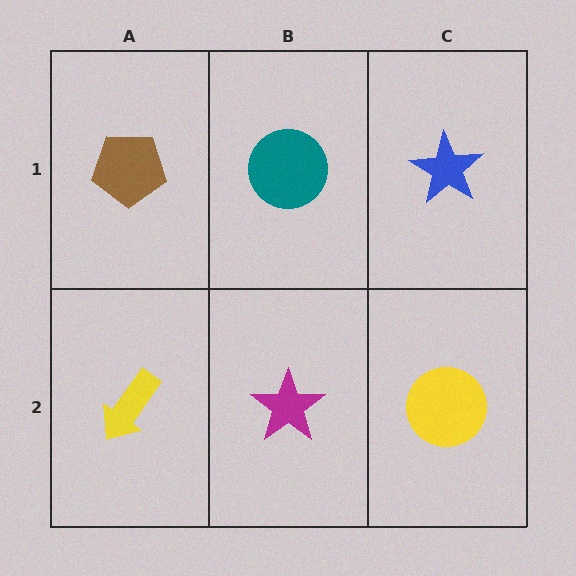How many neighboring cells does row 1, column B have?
3.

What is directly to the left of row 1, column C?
A teal circle.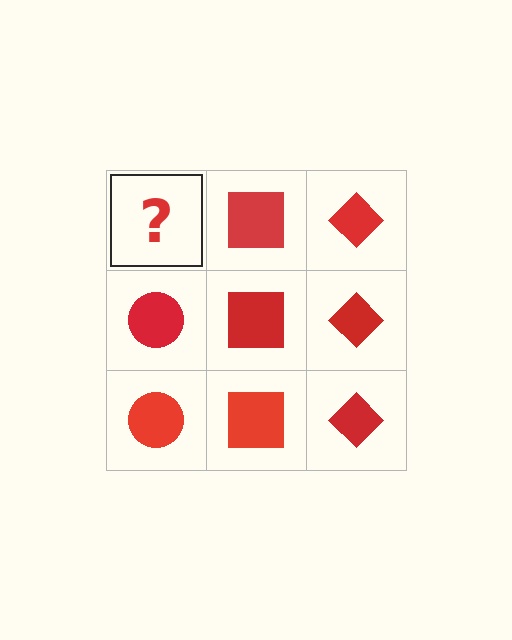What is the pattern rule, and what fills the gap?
The rule is that each column has a consistent shape. The gap should be filled with a red circle.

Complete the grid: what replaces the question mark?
The question mark should be replaced with a red circle.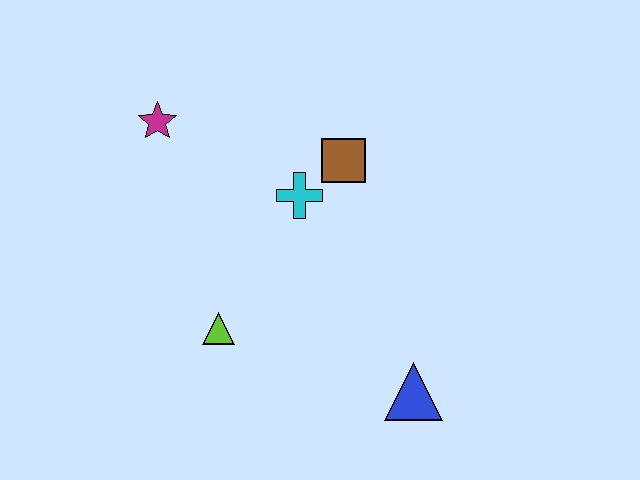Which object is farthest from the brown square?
The blue triangle is farthest from the brown square.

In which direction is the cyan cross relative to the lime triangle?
The cyan cross is above the lime triangle.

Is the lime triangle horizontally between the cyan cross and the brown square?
No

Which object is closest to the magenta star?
The cyan cross is closest to the magenta star.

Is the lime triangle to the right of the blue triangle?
No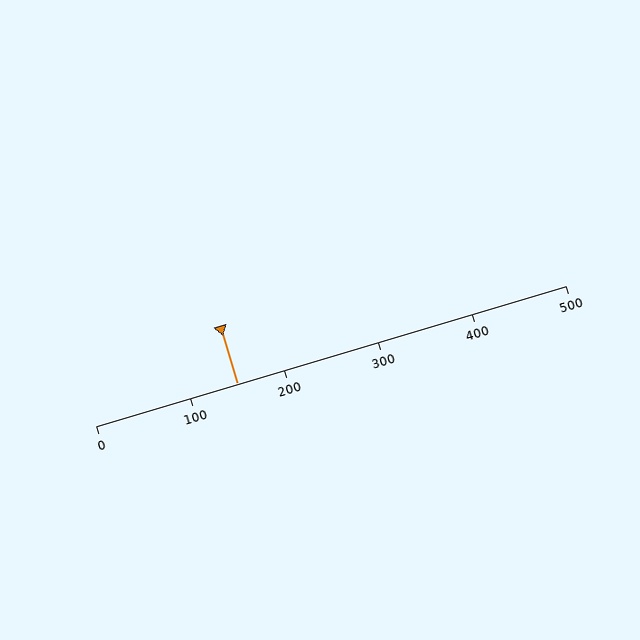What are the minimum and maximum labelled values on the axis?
The axis runs from 0 to 500.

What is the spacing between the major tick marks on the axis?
The major ticks are spaced 100 apart.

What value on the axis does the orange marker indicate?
The marker indicates approximately 150.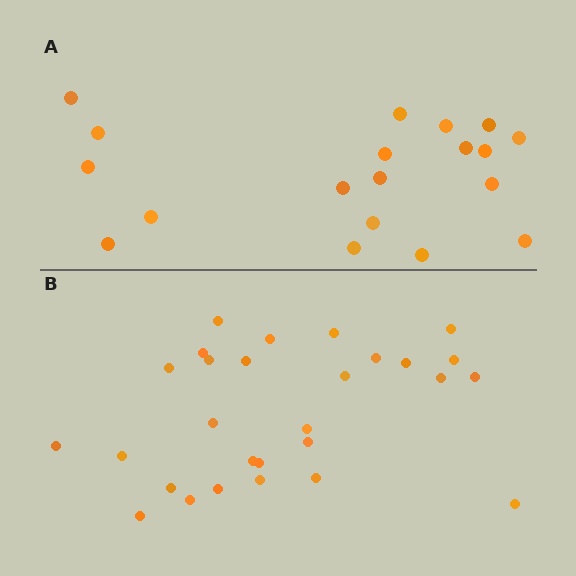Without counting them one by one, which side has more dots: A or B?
Region B (the bottom region) has more dots.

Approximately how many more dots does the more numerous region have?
Region B has roughly 8 or so more dots than region A.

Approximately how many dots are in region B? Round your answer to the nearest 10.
About 30 dots. (The exact count is 28, which rounds to 30.)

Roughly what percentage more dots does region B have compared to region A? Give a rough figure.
About 45% more.